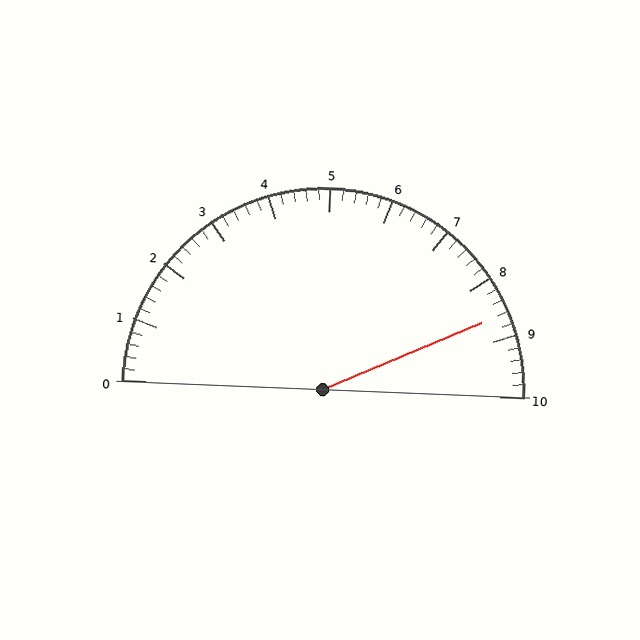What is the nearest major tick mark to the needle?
The nearest major tick mark is 9.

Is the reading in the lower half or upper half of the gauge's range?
The reading is in the upper half of the range (0 to 10).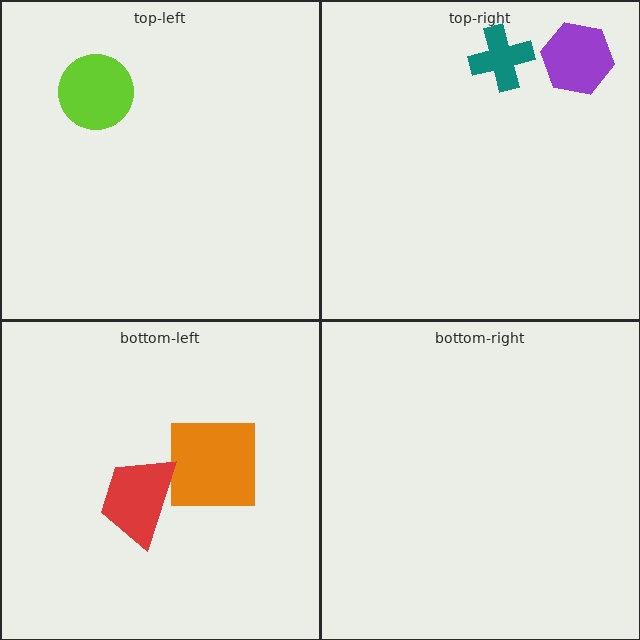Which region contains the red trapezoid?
The bottom-left region.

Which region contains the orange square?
The bottom-left region.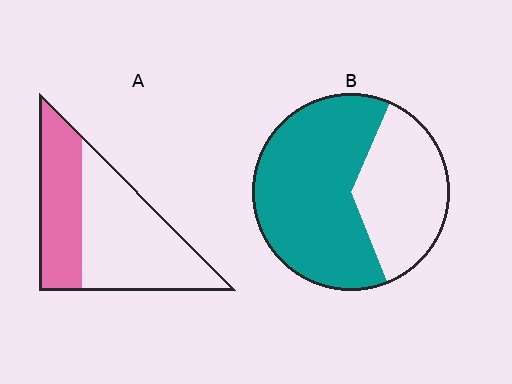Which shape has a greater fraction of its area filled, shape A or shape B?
Shape B.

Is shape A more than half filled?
No.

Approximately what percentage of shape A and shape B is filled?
A is approximately 40% and B is approximately 65%.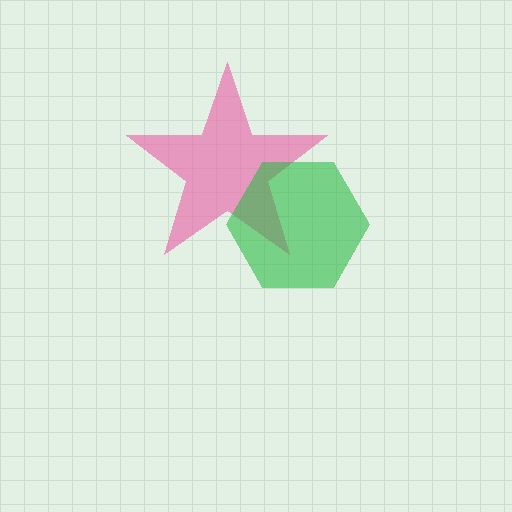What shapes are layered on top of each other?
The layered shapes are: a pink star, a green hexagon.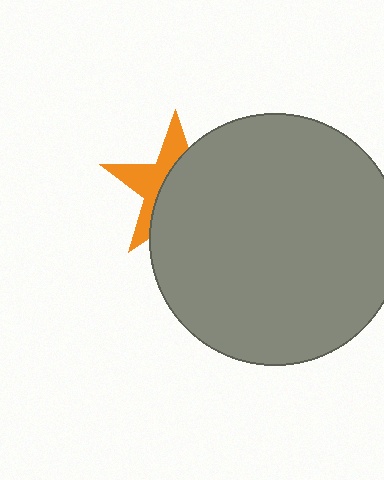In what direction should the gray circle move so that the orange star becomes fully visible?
The gray circle should move right. That is the shortest direction to clear the overlap and leave the orange star fully visible.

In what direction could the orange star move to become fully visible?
The orange star could move left. That would shift it out from behind the gray circle entirely.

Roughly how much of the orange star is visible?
A small part of it is visible (roughly 40%).